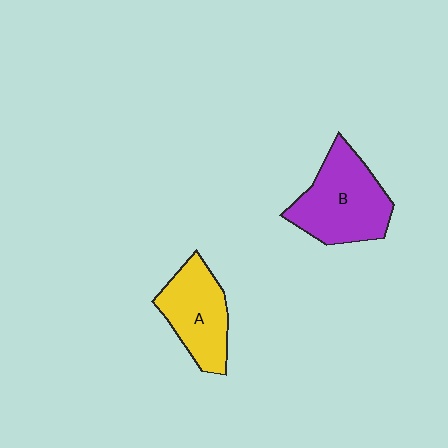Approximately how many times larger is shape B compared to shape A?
Approximately 1.3 times.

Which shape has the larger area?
Shape B (purple).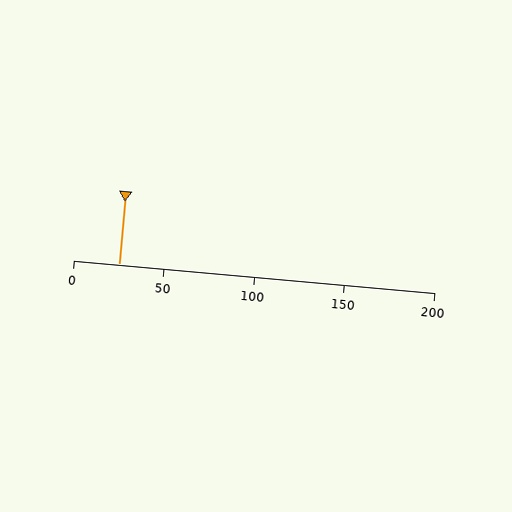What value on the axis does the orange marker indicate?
The marker indicates approximately 25.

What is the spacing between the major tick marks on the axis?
The major ticks are spaced 50 apart.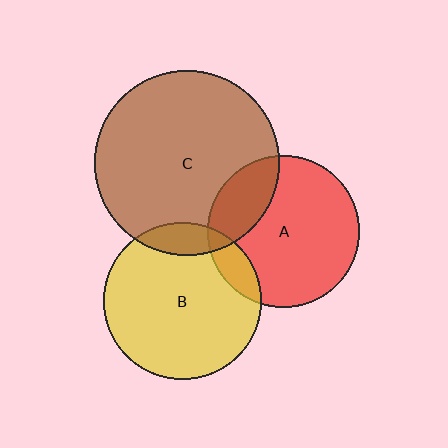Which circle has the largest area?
Circle C (brown).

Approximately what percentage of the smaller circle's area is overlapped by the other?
Approximately 10%.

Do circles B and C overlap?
Yes.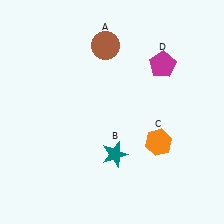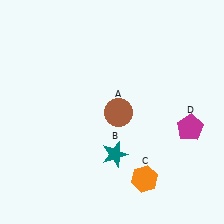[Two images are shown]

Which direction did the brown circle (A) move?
The brown circle (A) moved down.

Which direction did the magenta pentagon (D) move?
The magenta pentagon (D) moved down.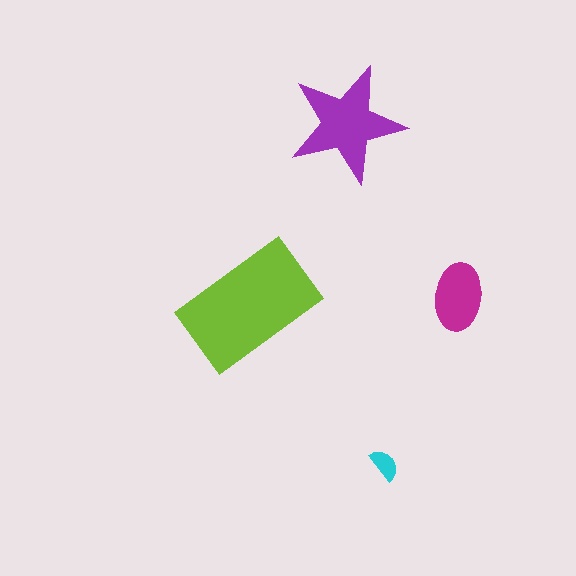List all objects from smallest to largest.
The cyan semicircle, the magenta ellipse, the purple star, the lime rectangle.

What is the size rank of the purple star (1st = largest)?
2nd.